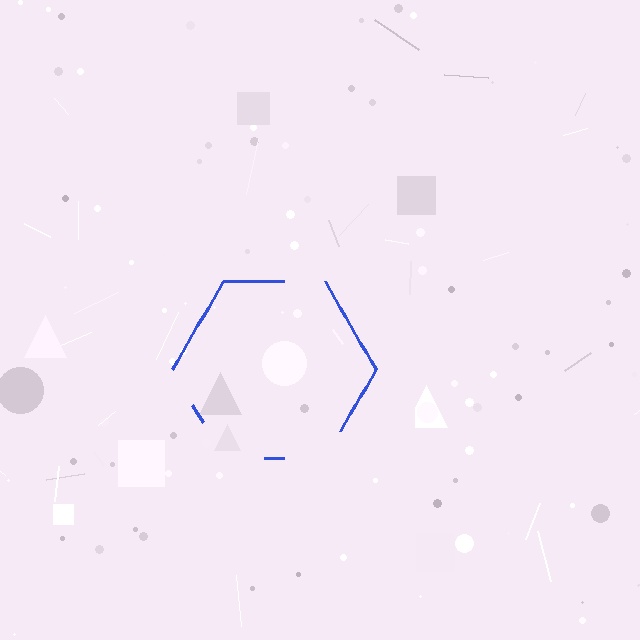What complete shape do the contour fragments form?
The contour fragments form a hexagon.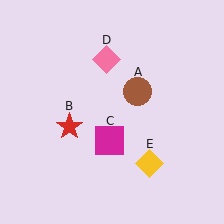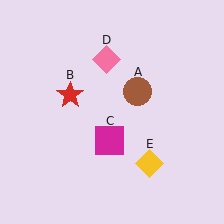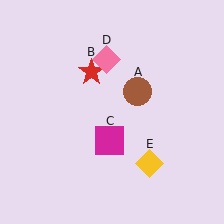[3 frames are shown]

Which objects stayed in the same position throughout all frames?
Brown circle (object A) and magenta square (object C) and pink diamond (object D) and yellow diamond (object E) remained stationary.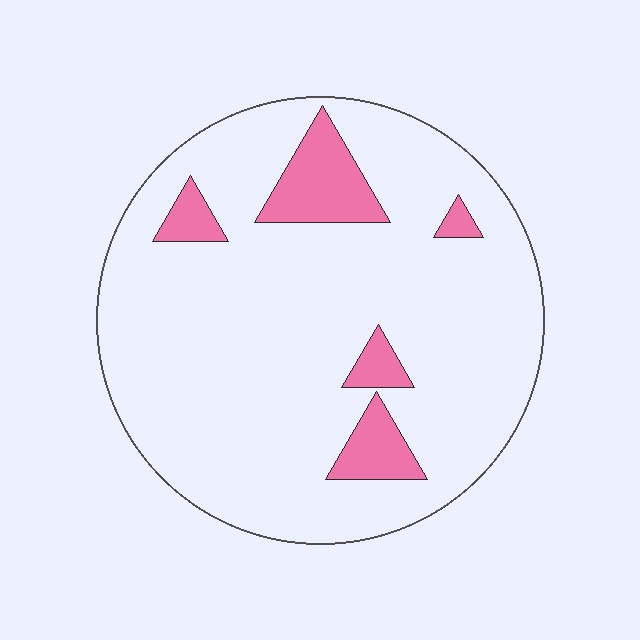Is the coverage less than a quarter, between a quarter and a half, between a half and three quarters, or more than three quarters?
Less than a quarter.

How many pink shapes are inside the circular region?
5.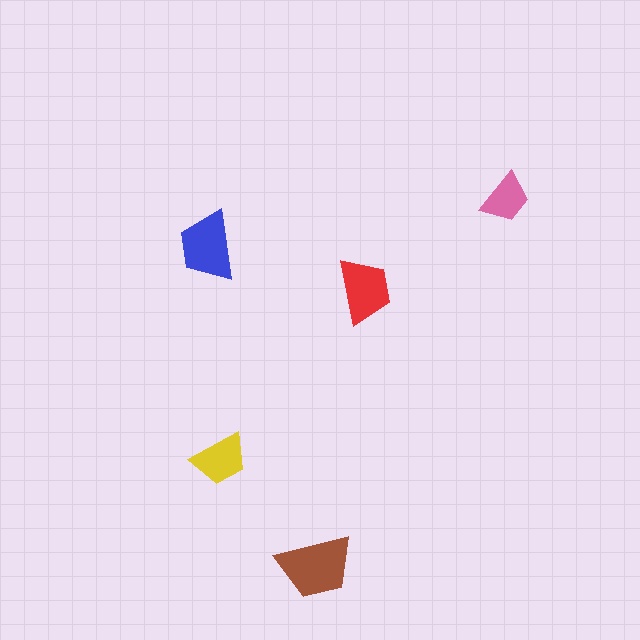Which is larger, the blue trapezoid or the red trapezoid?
The blue one.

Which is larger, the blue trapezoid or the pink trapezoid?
The blue one.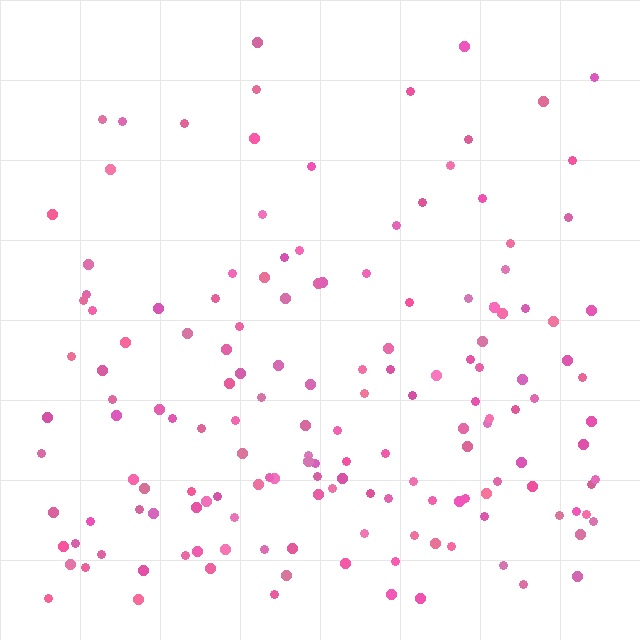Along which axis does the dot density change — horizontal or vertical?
Vertical.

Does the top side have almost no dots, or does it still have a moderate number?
Still a moderate number, just noticeably fewer than the bottom.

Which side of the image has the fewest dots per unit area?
The top.